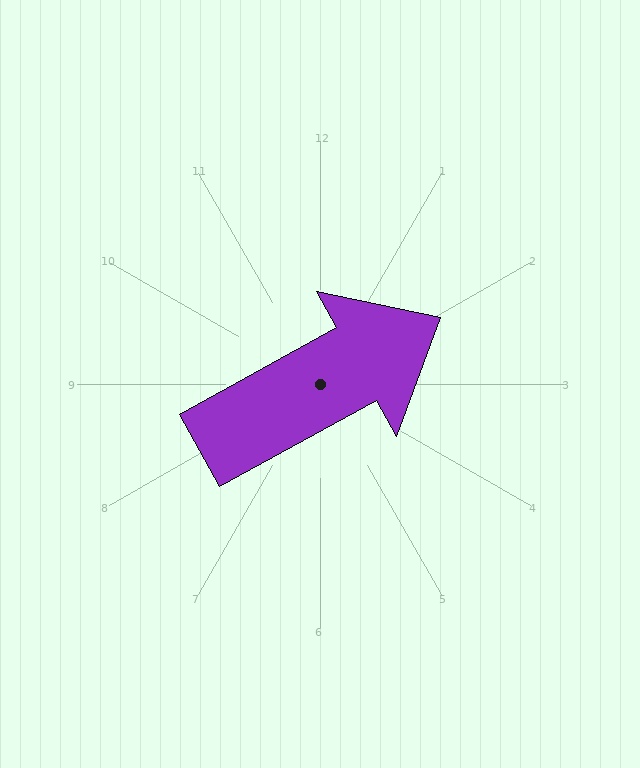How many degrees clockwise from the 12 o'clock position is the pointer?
Approximately 61 degrees.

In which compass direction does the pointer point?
Northeast.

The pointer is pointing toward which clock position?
Roughly 2 o'clock.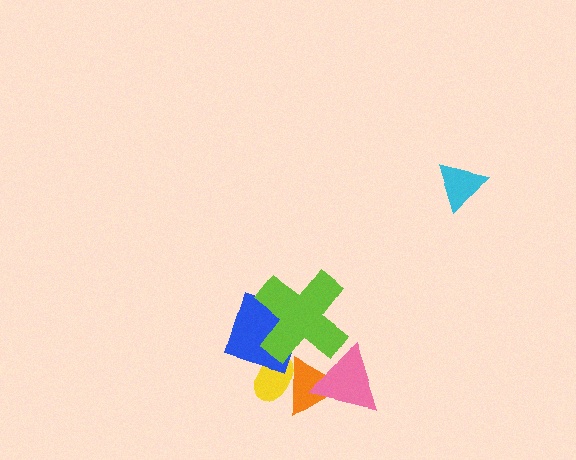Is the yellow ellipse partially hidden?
Yes, it is partially covered by another shape.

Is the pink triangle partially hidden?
No, no other shape covers it.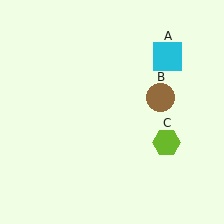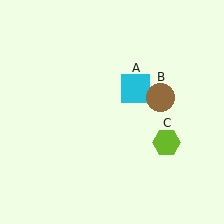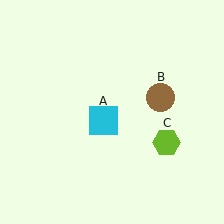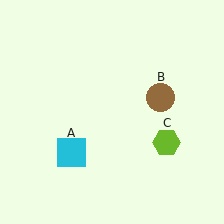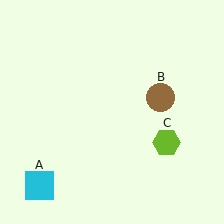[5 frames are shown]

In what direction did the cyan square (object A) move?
The cyan square (object A) moved down and to the left.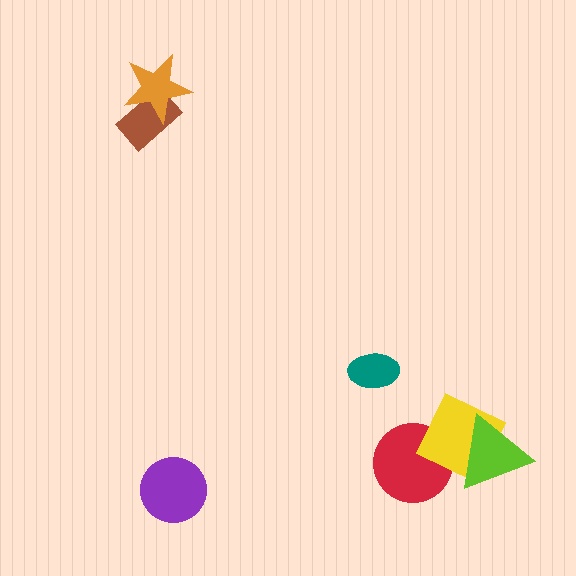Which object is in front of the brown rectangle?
The orange star is in front of the brown rectangle.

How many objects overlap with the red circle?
1 object overlaps with the red circle.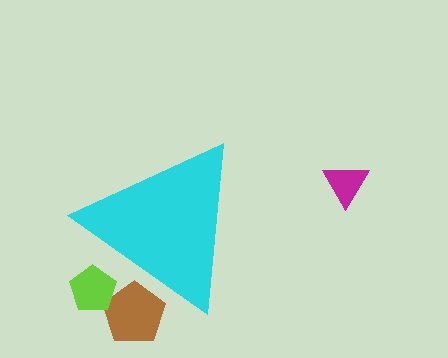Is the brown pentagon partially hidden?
Yes, the brown pentagon is partially hidden behind the cyan triangle.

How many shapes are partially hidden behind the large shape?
2 shapes are partially hidden.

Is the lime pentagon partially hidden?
Yes, the lime pentagon is partially hidden behind the cyan triangle.